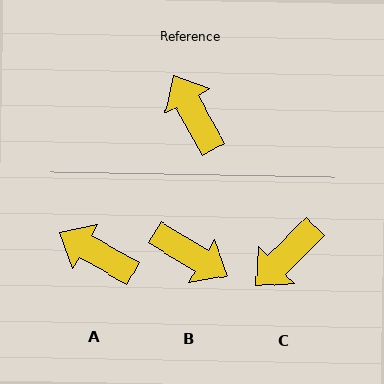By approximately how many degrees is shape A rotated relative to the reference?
Approximately 31 degrees counter-clockwise.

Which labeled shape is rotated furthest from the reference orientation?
B, about 150 degrees away.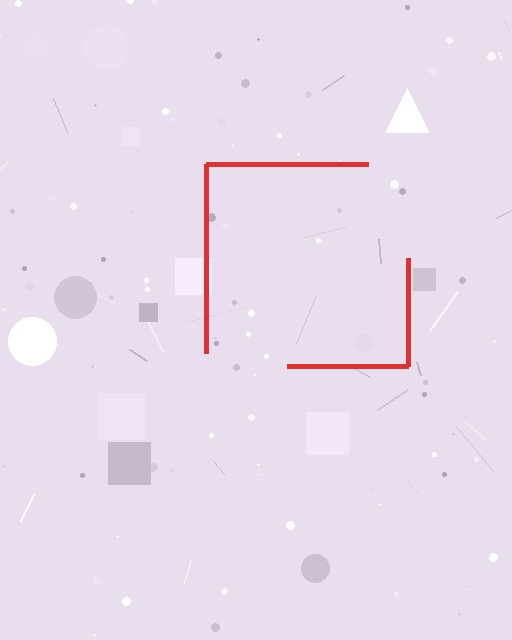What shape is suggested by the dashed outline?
The dashed outline suggests a square.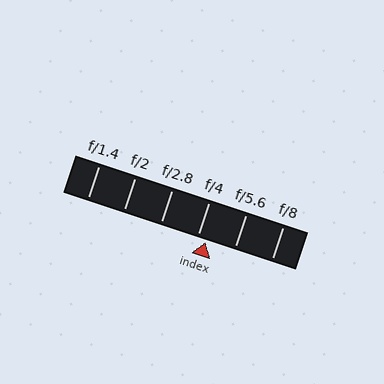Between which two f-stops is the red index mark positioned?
The index mark is between f/4 and f/5.6.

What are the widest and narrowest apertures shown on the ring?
The widest aperture shown is f/1.4 and the narrowest is f/8.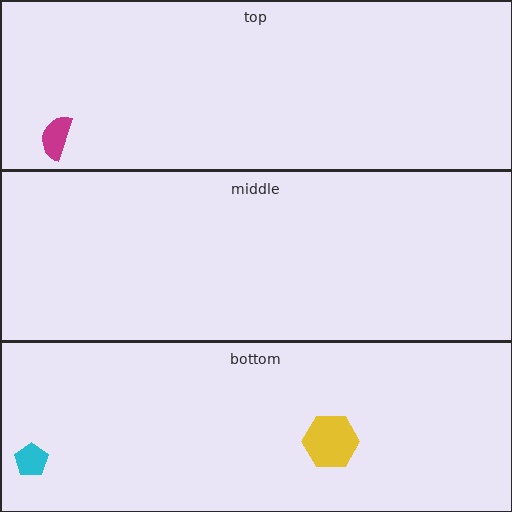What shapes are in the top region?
The magenta semicircle.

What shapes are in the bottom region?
The yellow hexagon, the cyan pentagon.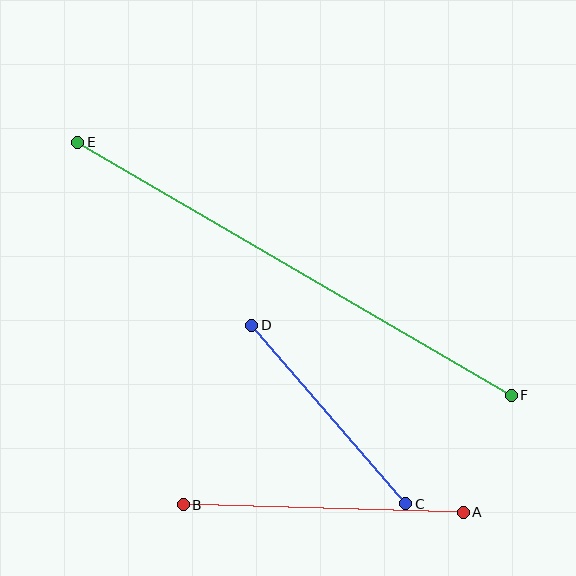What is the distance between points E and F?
The distance is approximately 502 pixels.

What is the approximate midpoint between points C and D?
The midpoint is at approximately (329, 414) pixels.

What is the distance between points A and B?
The distance is approximately 280 pixels.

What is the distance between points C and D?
The distance is approximately 236 pixels.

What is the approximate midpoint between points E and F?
The midpoint is at approximately (295, 269) pixels.